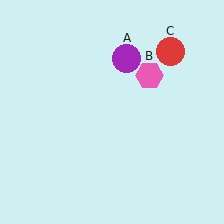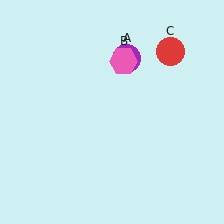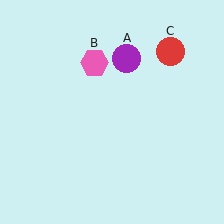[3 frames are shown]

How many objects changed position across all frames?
1 object changed position: pink hexagon (object B).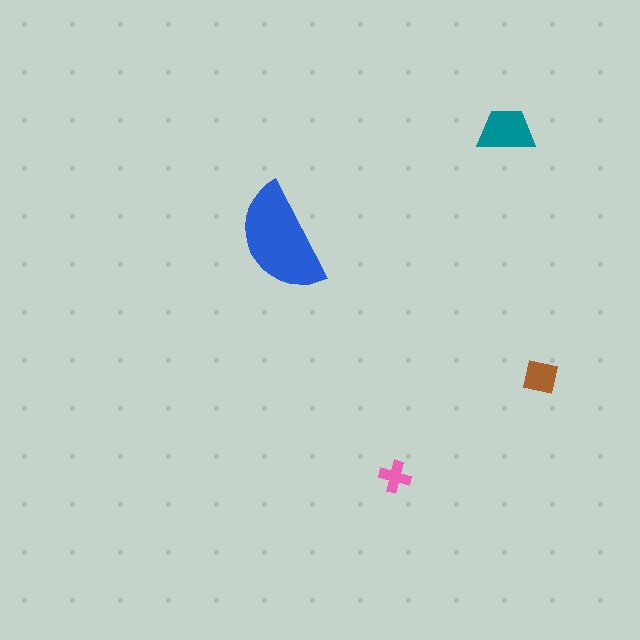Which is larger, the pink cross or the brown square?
The brown square.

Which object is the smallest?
The pink cross.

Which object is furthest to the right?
The brown square is rightmost.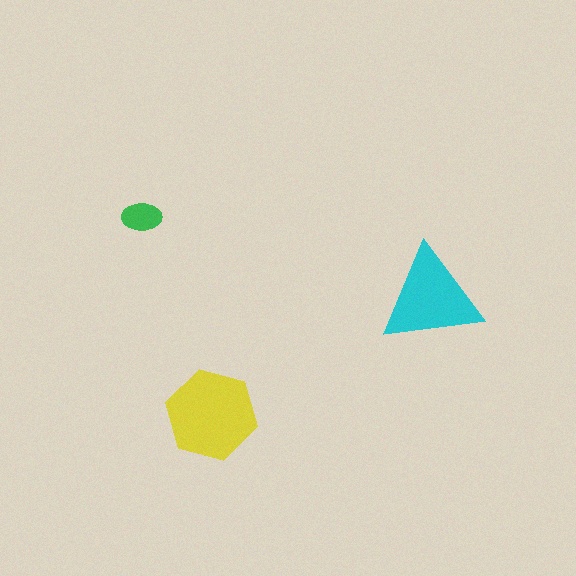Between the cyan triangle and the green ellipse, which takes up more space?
The cyan triangle.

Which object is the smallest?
The green ellipse.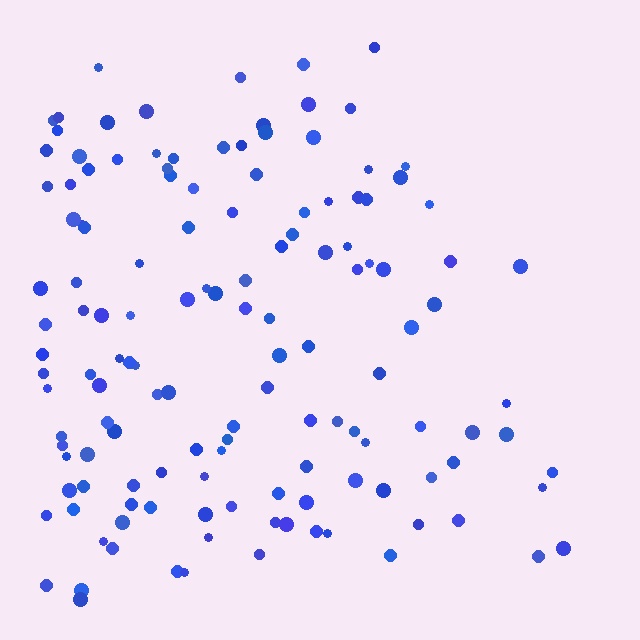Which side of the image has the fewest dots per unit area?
The right.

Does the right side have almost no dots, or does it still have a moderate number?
Still a moderate number, just noticeably fewer than the left.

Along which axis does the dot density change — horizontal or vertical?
Horizontal.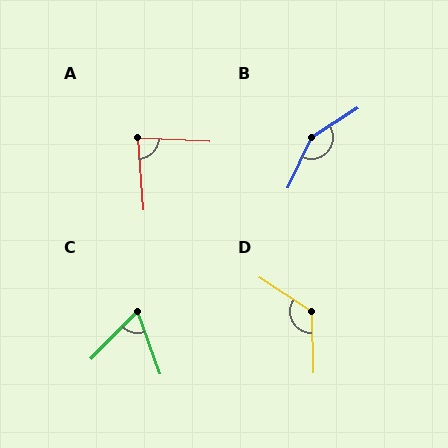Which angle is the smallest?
C, at approximately 65 degrees.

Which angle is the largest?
B, at approximately 148 degrees.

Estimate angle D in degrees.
Approximately 125 degrees.